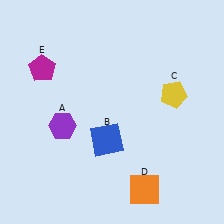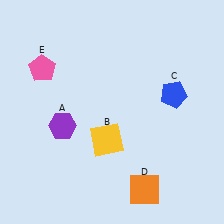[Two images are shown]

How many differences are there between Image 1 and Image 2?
There are 3 differences between the two images.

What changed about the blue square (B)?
In Image 1, B is blue. In Image 2, it changed to yellow.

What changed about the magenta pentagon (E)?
In Image 1, E is magenta. In Image 2, it changed to pink.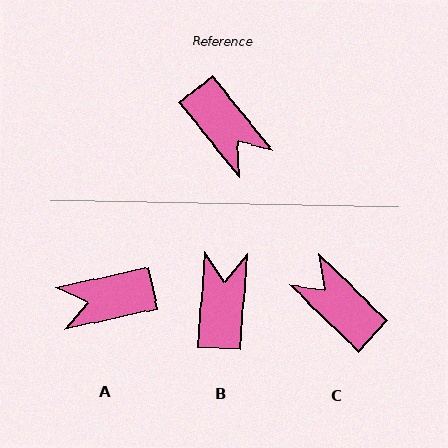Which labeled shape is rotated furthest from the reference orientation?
C, about 173 degrees away.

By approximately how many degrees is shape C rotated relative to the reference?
Approximately 173 degrees clockwise.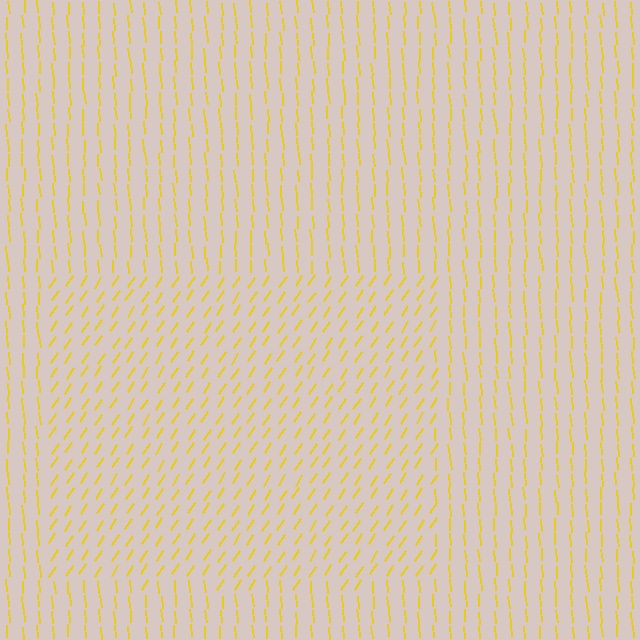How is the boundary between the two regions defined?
The boundary is defined purely by a change in line orientation (approximately 38 degrees difference). All lines are the same color and thickness.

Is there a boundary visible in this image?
Yes, there is a texture boundary formed by a change in line orientation.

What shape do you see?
I see a rectangle.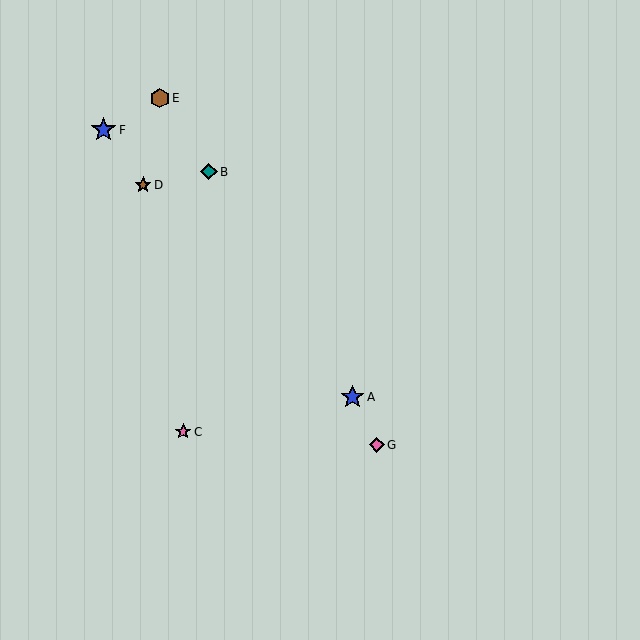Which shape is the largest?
The blue star (labeled F) is the largest.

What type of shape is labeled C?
Shape C is a pink star.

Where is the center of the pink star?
The center of the pink star is at (183, 432).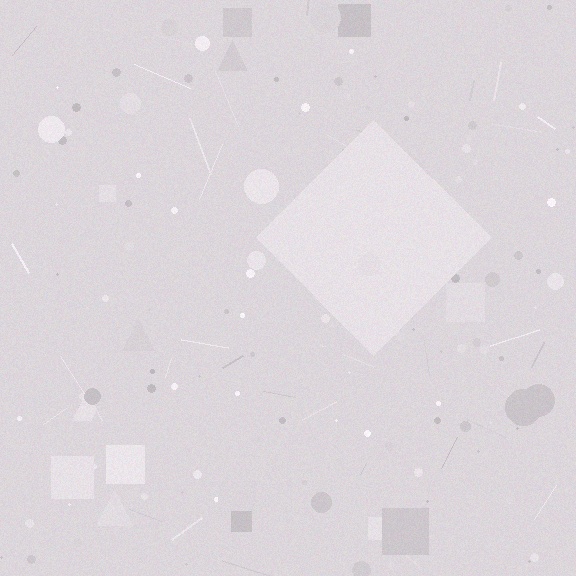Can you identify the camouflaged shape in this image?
The camouflaged shape is a diamond.